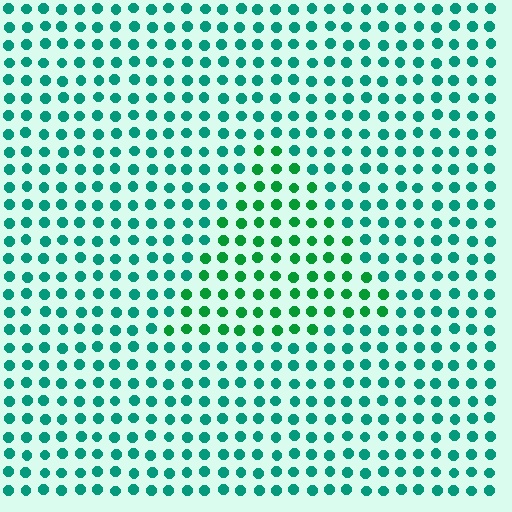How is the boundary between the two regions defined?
The boundary is defined purely by a slight shift in hue (about 30 degrees). Spacing, size, and orientation are identical on both sides.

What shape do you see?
I see a triangle.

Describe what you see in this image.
The image is filled with small teal elements in a uniform arrangement. A triangle-shaped region is visible where the elements are tinted to a slightly different hue, forming a subtle color boundary.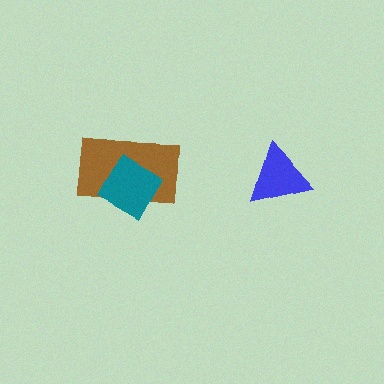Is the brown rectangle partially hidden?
Yes, it is partially covered by another shape.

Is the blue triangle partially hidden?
No, no other shape covers it.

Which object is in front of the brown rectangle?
The teal diamond is in front of the brown rectangle.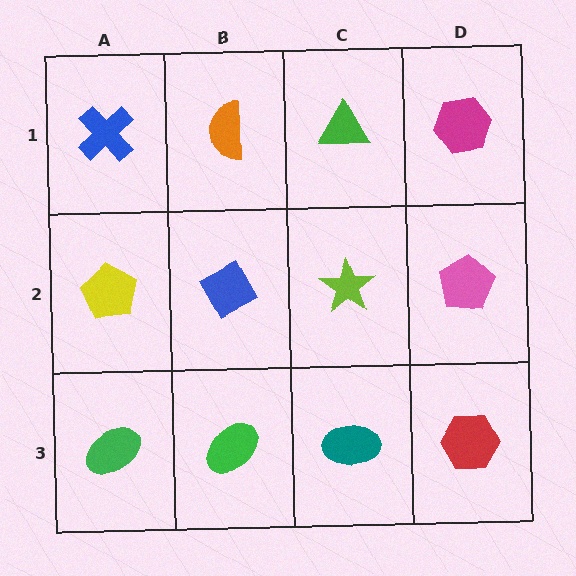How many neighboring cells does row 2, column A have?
3.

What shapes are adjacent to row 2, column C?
A green triangle (row 1, column C), a teal ellipse (row 3, column C), a blue diamond (row 2, column B), a pink pentagon (row 2, column D).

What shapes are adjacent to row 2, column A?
A blue cross (row 1, column A), a green ellipse (row 3, column A), a blue diamond (row 2, column B).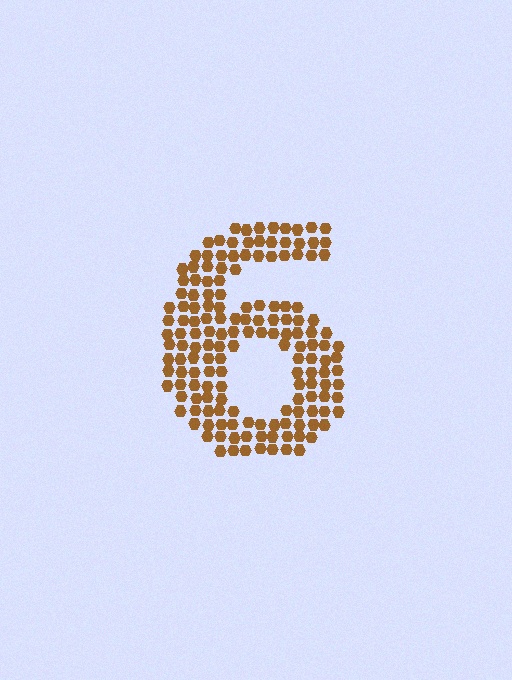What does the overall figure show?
The overall figure shows the digit 6.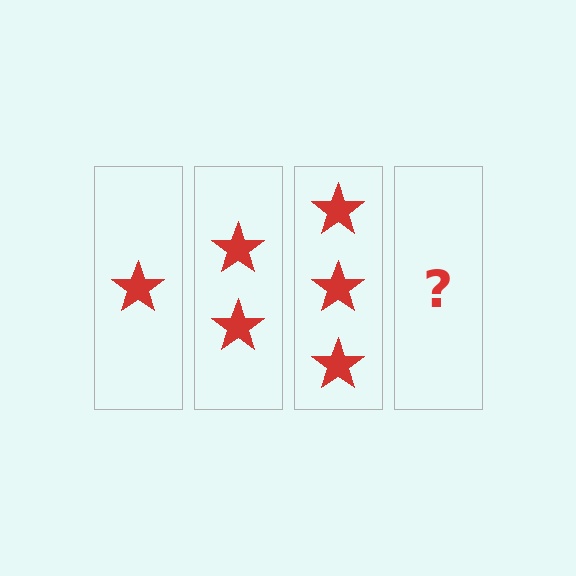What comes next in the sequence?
The next element should be 4 stars.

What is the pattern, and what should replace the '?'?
The pattern is that each step adds one more star. The '?' should be 4 stars.